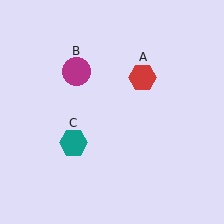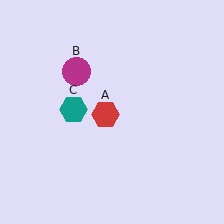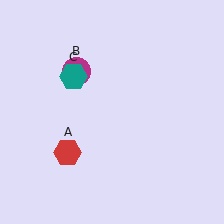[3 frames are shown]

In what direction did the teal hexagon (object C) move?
The teal hexagon (object C) moved up.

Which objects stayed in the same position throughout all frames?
Magenta circle (object B) remained stationary.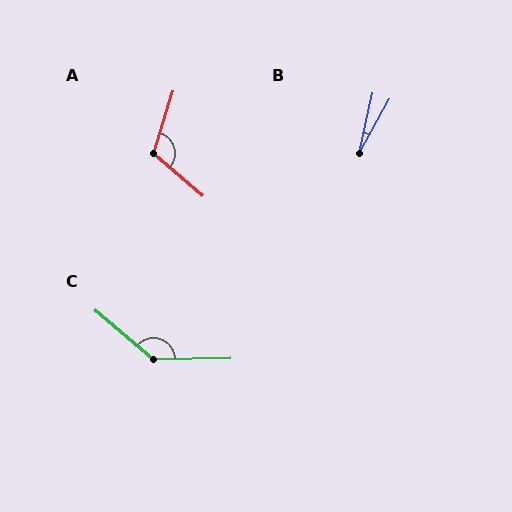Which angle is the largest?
C, at approximately 139 degrees.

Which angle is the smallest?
B, at approximately 17 degrees.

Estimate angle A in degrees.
Approximately 113 degrees.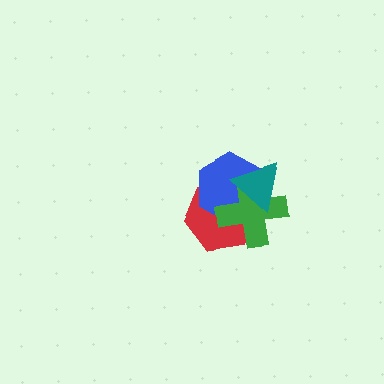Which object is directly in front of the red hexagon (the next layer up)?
The blue hexagon is directly in front of the red hexagon.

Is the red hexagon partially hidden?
Yes, it is partially covered by another shape.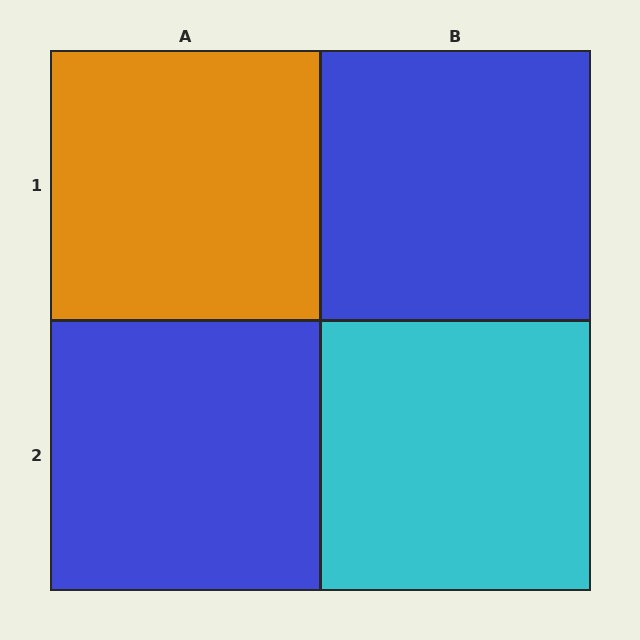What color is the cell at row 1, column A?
Orange.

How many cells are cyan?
1 cell is cyan.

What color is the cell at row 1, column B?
Blue.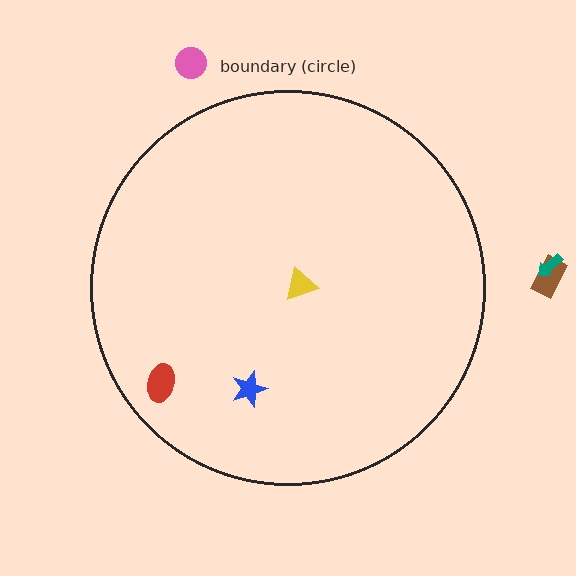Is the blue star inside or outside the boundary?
Inside.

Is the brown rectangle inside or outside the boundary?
Outside.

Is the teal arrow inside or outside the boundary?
Outside.